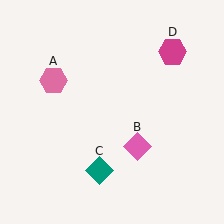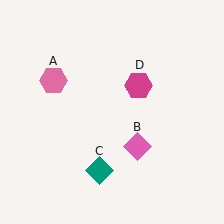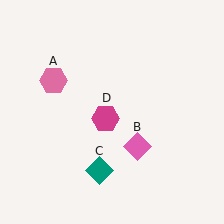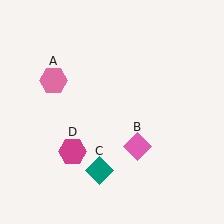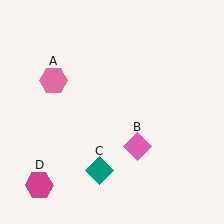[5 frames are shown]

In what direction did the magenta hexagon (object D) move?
The magenta hexagon (object D) moved down and to the left.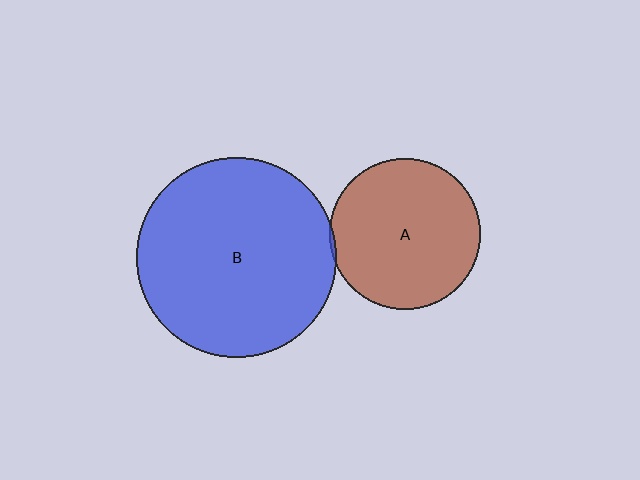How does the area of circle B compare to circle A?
Approximately 1.8 times.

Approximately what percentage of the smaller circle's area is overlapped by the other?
Approximately 5%.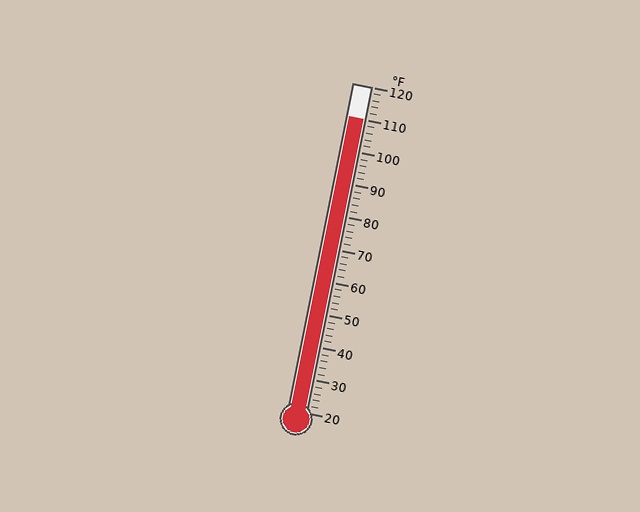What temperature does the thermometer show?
The thermometer shows approximately 110°F.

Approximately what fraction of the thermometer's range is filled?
The thermometer is filled to approximately 90% of its range.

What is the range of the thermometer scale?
The thermometer scale ranges from 20°F to 120°F.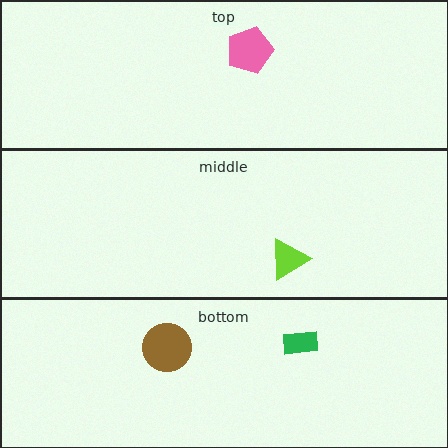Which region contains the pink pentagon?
The top region.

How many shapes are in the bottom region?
2.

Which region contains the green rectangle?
The bottom region.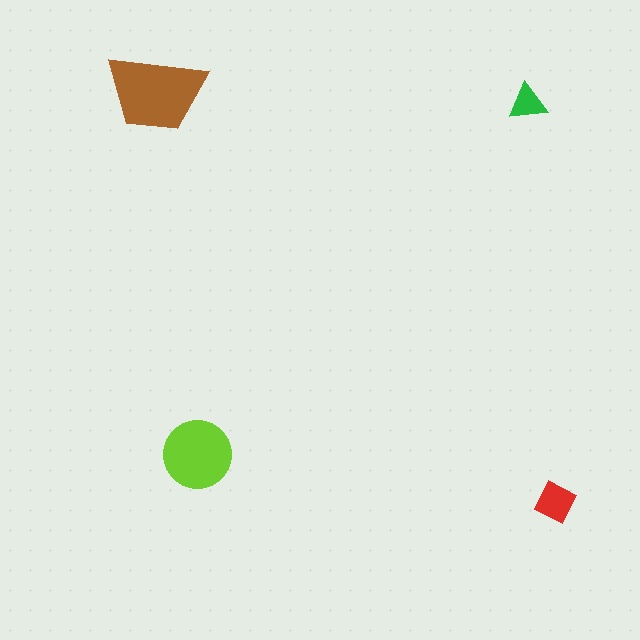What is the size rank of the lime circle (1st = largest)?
2nd.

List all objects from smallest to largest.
The green triangle, the red diamond, the lime circle, the brown trapezoid.